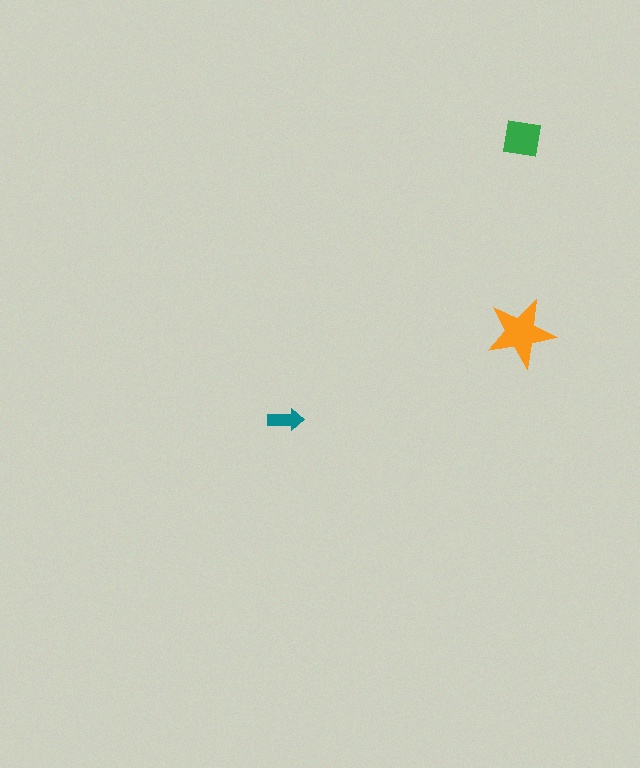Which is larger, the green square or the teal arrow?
The green square.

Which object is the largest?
The orange star.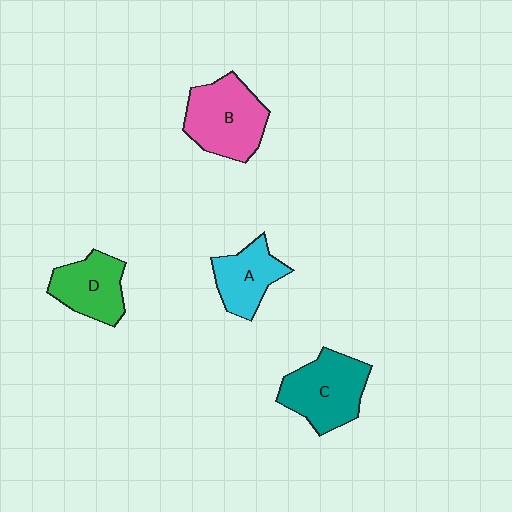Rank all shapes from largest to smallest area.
From largest to smallest: B (pink), C (teal), D (green), A (cyan).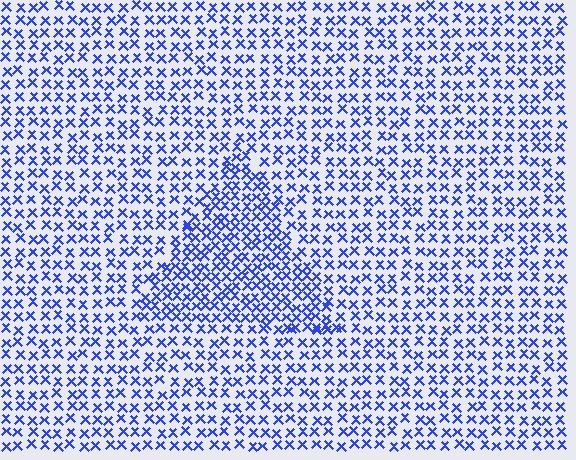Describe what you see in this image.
The image contains small blue elements arranged at two different densities. A triangle-shaped region is visible where the elements are more densely packed than the surrounding area.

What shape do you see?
I see a triangle.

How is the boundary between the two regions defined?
The boundary is defined by a change in element density (approximately 1.6x ratio). All elements are the same color, size, and shape.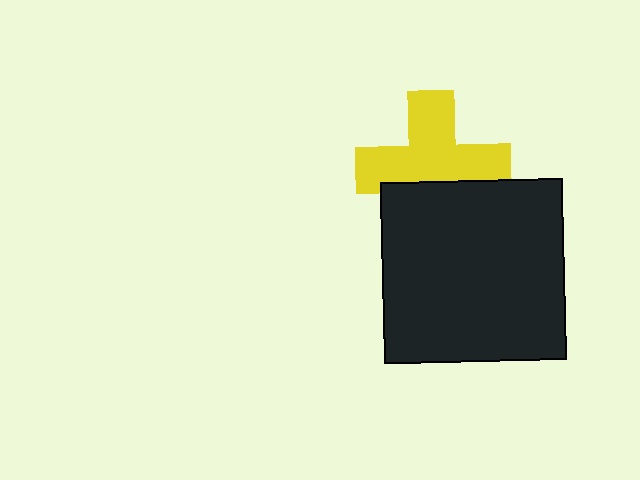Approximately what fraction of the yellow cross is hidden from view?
Roughly 33% of the yellow cross is hidden behind the black rectangle.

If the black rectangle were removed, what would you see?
You would see the complete yellow cross.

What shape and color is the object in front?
The object in front is a black rectangle.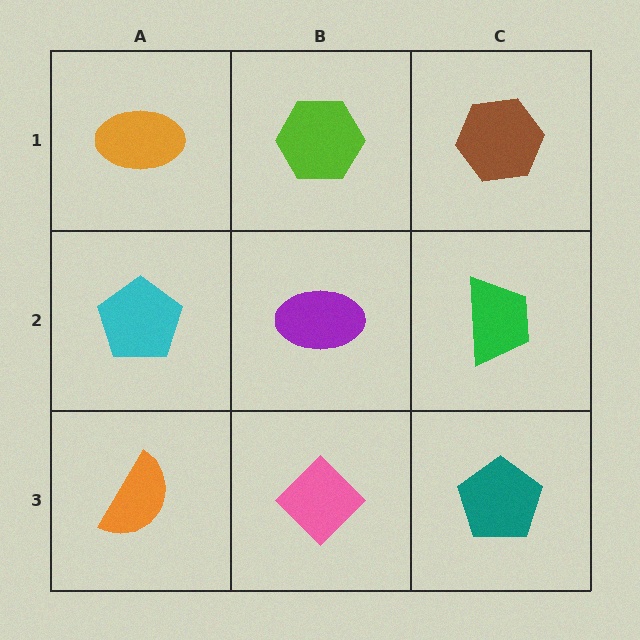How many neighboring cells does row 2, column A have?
3.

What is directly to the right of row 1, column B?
A brown hexagon.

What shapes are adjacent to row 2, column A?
An orange ellipse (row 1, column A), an orange semicircle (row 3, column A), a purple ellipse (row 2, column B).